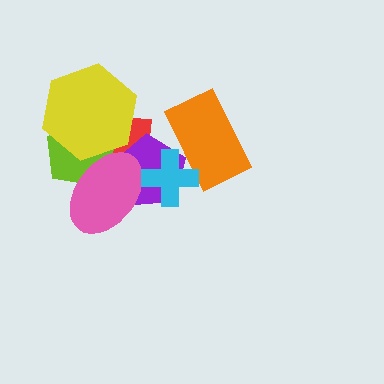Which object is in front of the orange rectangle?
The cyan cross is in front of the orange rectangle.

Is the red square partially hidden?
Yes, it is partially covered by another shape.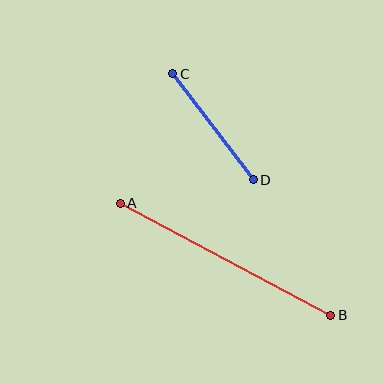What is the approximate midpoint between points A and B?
The midpoint is at approximately (226, 259) pixels.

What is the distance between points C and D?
The distance is approximately 133 pixels.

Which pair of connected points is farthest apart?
Points A and B are farthest apart.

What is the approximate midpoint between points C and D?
The midpoint is at approximately (213, 127) pixels.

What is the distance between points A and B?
The distance is approximately 238 pixels.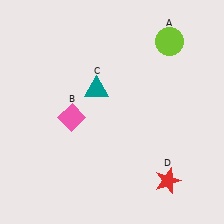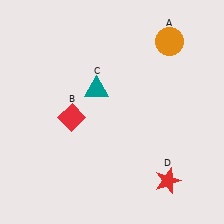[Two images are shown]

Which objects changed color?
A changed from lime to orange. B changed from pink to red.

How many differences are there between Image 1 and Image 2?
There are 2 differences between the two images.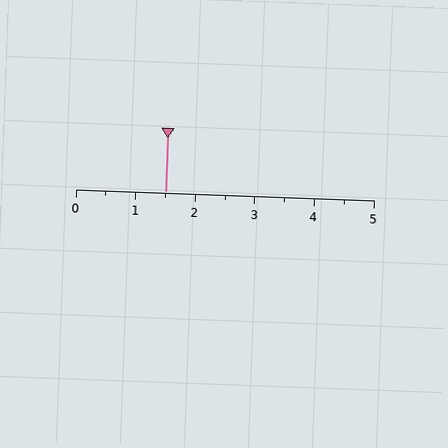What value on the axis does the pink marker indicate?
The marker indicates approximately 1.5.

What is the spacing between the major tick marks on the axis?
The major ticks are spaced 1 apart.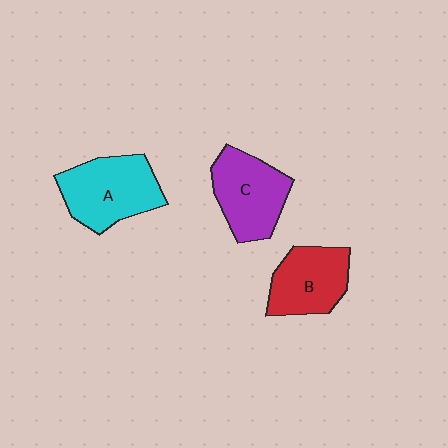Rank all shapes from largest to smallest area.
From largest to smallest: A (cyan), C (purple), B (red).